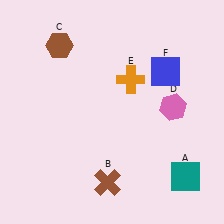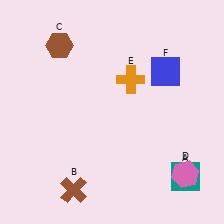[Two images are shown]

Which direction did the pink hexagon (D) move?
The pink hexagon (D) moved down.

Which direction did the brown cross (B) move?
The brown cross (B) moved left.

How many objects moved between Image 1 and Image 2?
2 objects moved between the two images.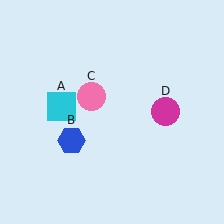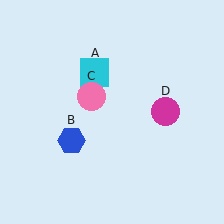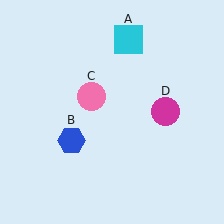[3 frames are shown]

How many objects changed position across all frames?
1 object changed position: cyan square (object A).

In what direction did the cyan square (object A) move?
The cyan square (object A) moved up and to the right.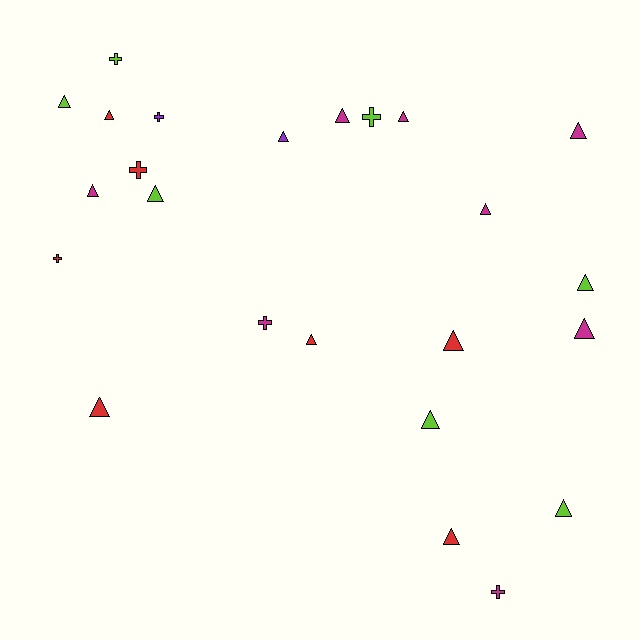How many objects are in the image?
There are 24 objects.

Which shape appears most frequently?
Triangle, with 17 objects.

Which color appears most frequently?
Magenta, with 8 objects.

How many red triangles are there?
There are 5 red triangles.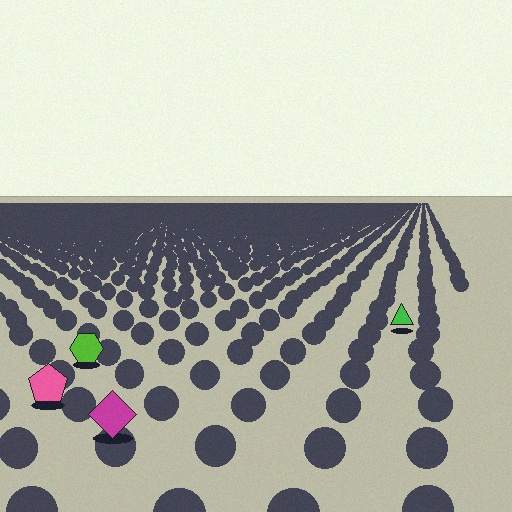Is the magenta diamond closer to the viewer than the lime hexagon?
Yes. The magenta diamond is closer — you can tell from the texture gradient: the ground texture is coarser near it.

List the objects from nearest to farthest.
From nearest to farthest: the magenta diamond, the pink pentagon, the lime hexagon, the green triangle.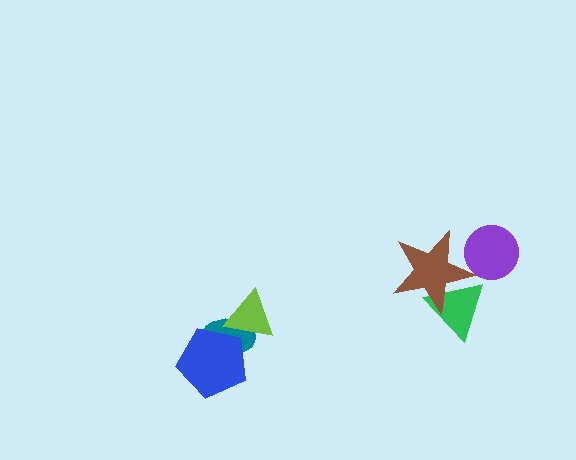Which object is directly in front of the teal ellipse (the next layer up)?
The blue pentagon is directly in front of the teal ellipse.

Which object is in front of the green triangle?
The brown star is in front of the green triangle.